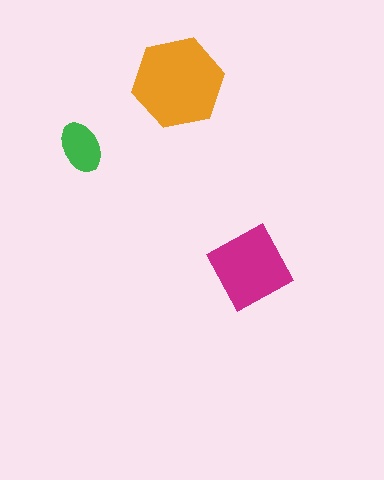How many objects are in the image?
There are 3 objects in the image.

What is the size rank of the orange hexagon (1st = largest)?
1st.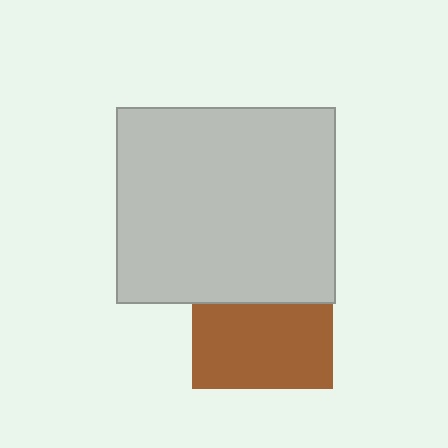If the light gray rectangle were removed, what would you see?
You would see the complete brown square.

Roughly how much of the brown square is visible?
About half of it is visible (roughly 61%).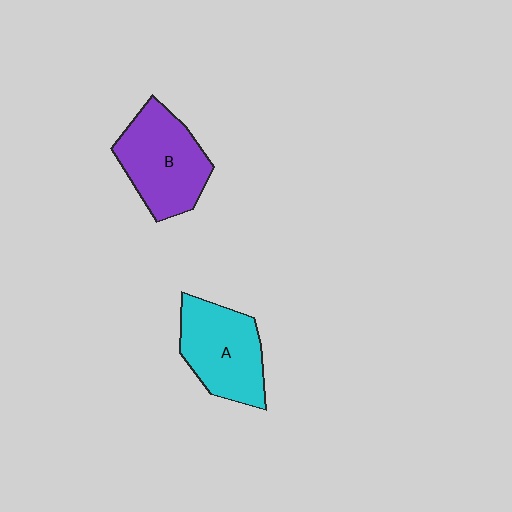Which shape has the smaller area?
Shape A (cyan).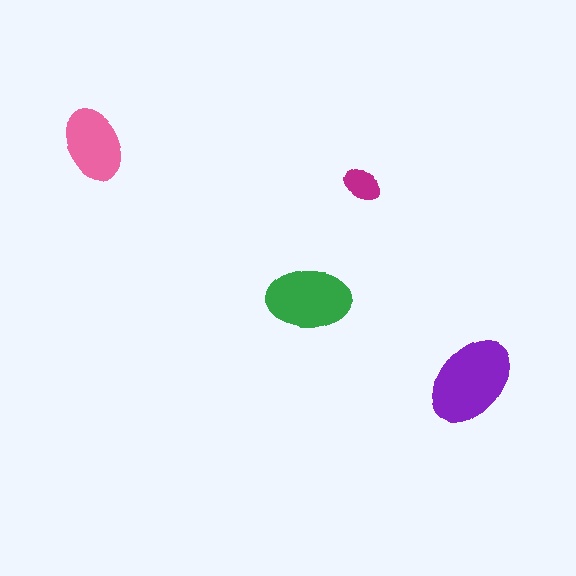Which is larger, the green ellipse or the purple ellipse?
The purple one.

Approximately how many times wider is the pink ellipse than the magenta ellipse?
About 2 times wider.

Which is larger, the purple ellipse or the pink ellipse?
The purple one.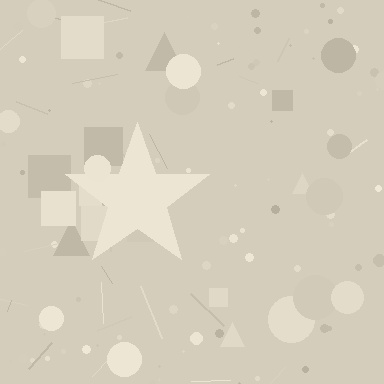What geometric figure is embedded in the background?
A star is embedded in the background.